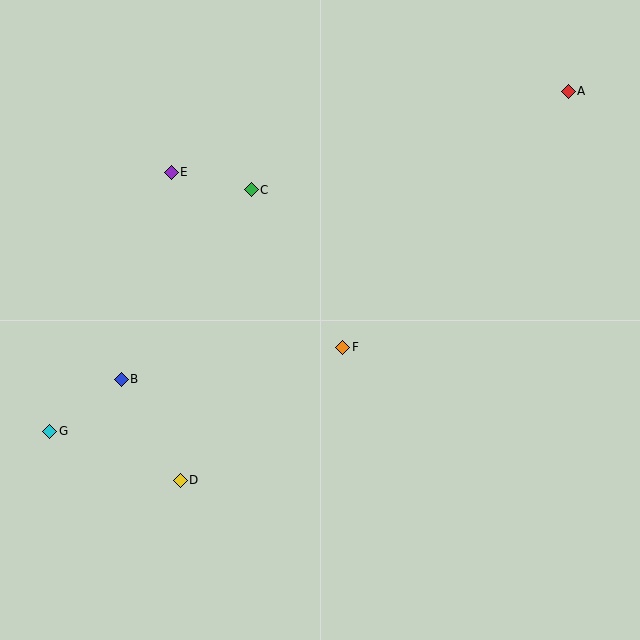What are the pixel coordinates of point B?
Point B is at (121, 379).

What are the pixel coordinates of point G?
Point G is at (50, 431).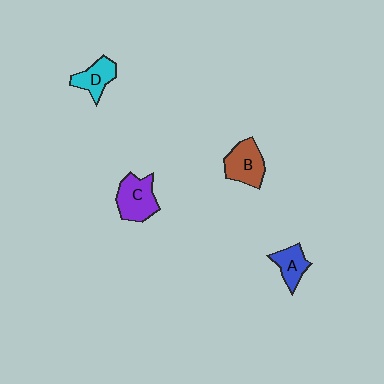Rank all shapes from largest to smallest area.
From largest to smallest: C (purple), B (brown), D (cyan), A (blue).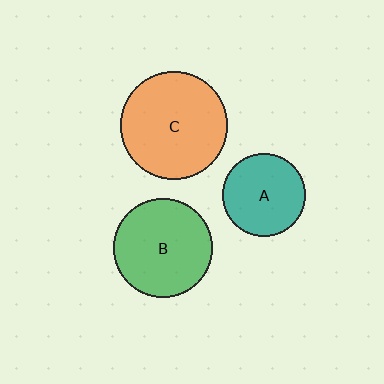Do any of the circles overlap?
No, none of the circles overlap.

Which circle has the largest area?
Circle C (orange).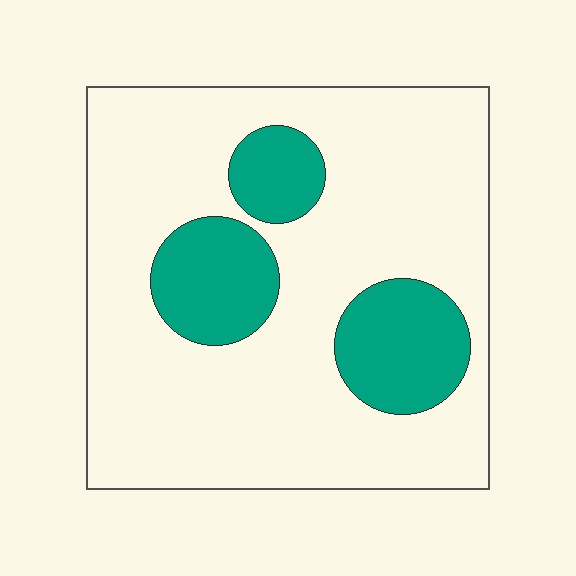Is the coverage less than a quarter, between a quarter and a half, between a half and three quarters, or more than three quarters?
Less than a quarter.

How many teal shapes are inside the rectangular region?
3.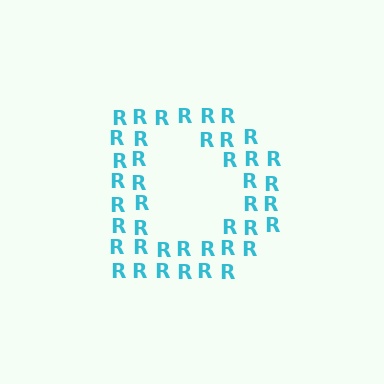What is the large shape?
The large shape is the letter D.